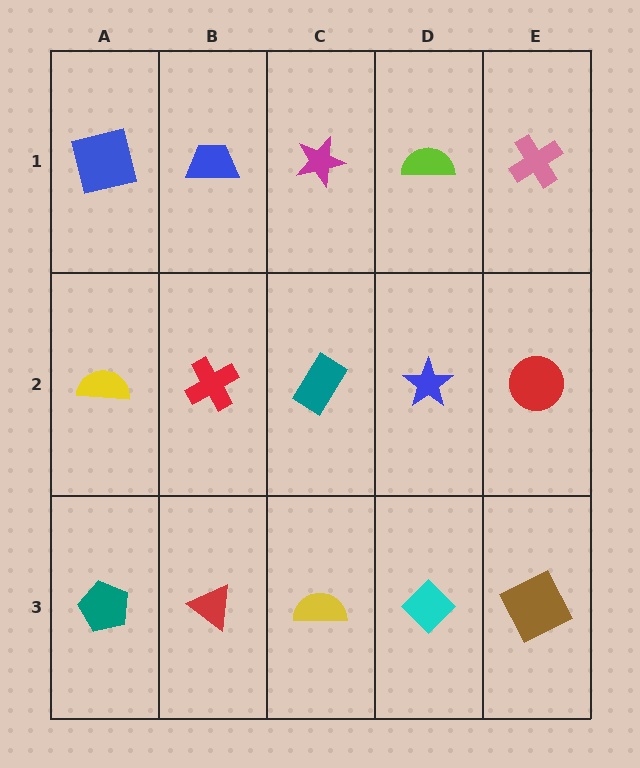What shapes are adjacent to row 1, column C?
A teal rectangle (row 2, column C), a blue trapezoid (row 1, column B), a lime semicircle (row 1, column D).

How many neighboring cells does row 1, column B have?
3.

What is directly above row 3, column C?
A teal rectangle.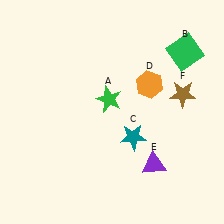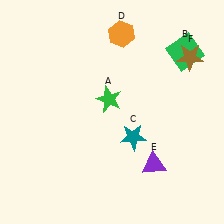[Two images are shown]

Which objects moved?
The objects that moved are: the orange hexagon (D), the brown star (F).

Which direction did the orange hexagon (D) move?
The orange hexagon (D) moved up.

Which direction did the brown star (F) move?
The brown star (F) moved up.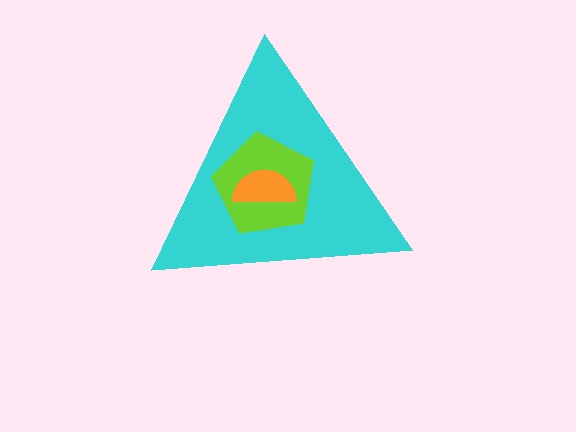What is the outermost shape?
The cyan triangle.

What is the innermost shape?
The orange semicircle.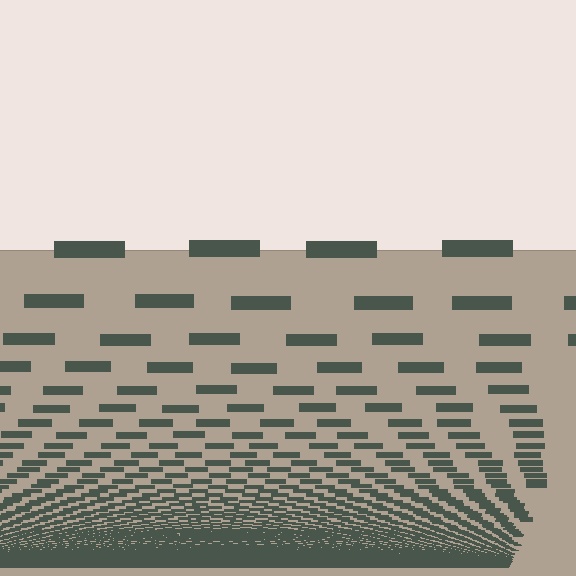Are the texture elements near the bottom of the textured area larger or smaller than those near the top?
Smaller. The gradient is inverted — elements near the bottom are smaller and denser.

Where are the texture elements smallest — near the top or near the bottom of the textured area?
Near the bottom.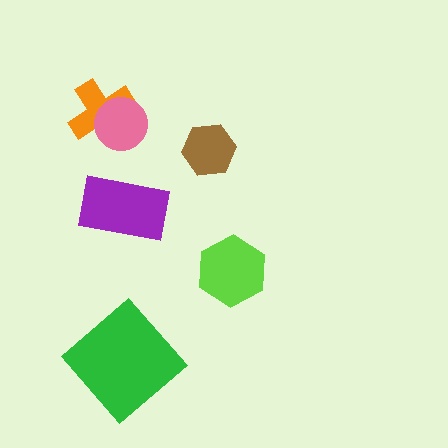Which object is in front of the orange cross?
The pink circle is in front of the orange cross.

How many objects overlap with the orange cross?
1 object overlaps with the orange cross.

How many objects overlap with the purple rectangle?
0 objects overlap with the purple rectangle.